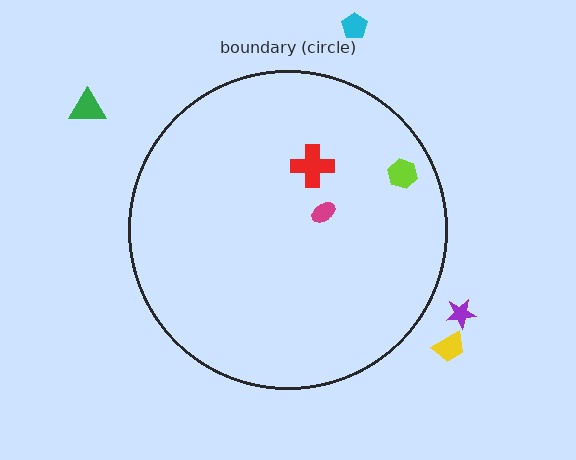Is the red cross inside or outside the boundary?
Inside.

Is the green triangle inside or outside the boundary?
Outside.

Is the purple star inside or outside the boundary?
Outside.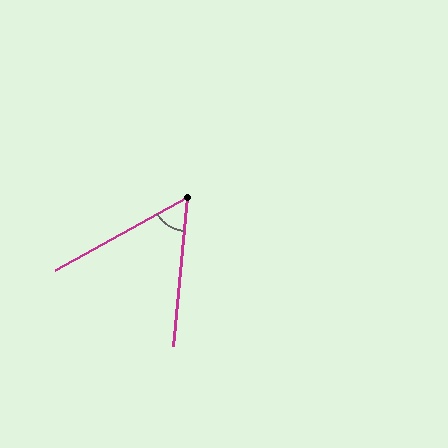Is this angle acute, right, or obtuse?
It is acute.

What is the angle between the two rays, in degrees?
Approximately 56 degrees.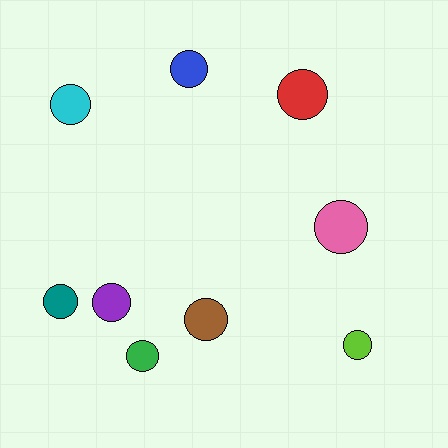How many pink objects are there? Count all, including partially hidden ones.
There is 1 pink object.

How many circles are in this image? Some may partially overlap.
There are 9 circles.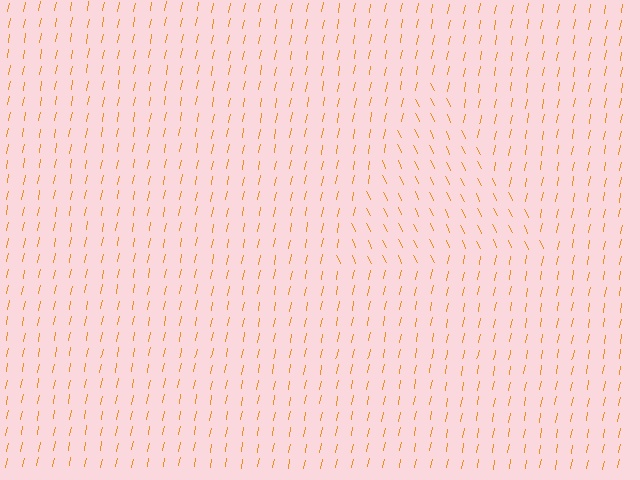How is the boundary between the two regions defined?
The boundary is defined purely by a change in line orientation (approximately 37 degrees difference). All lines are the same color and thickness.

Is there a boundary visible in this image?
Yes, there is a texture boundary formed by a change in line orientation.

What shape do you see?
I see a triangle.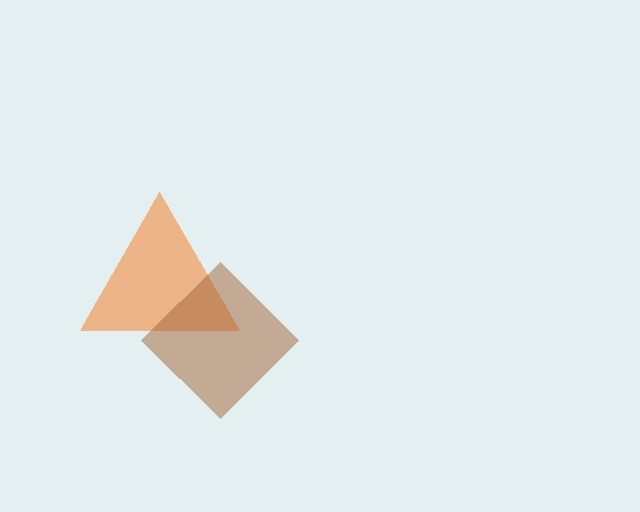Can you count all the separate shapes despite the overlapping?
Yes, there are 2 separate shapes.